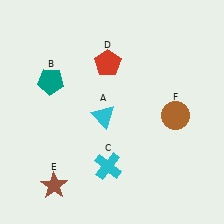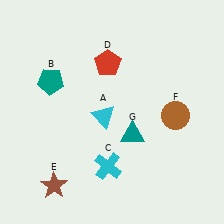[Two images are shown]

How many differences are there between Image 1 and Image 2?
There is 1 difference between the two images.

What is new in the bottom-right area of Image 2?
A teal triangle (G) was added in the bottom-right area of Image 2.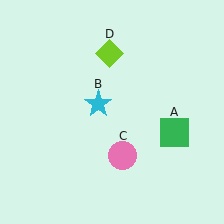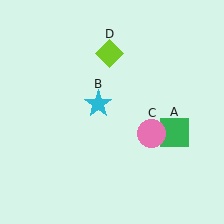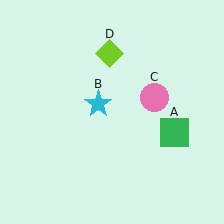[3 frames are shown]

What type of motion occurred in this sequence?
The pink circle (object C) rotated counterclockwise around the center of the scene.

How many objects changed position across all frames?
1 object changed position: pink circle (object C).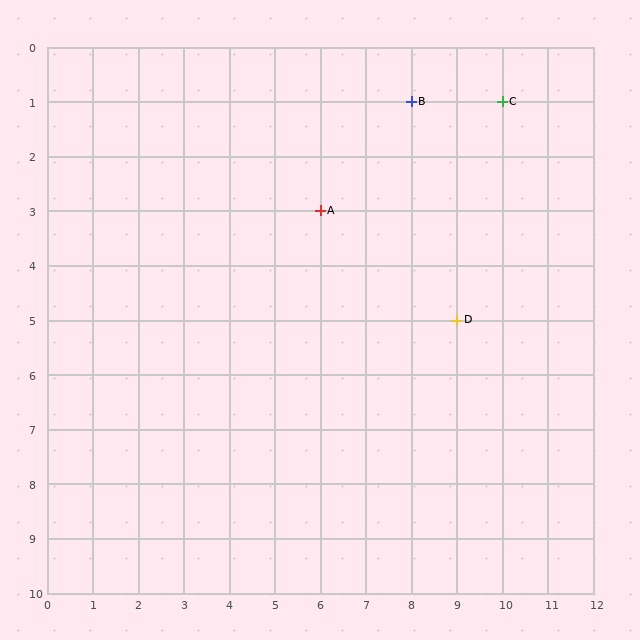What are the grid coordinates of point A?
Point A is at grid coordinates (6, 3).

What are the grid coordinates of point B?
Point B is at grid coordinates (8, 1).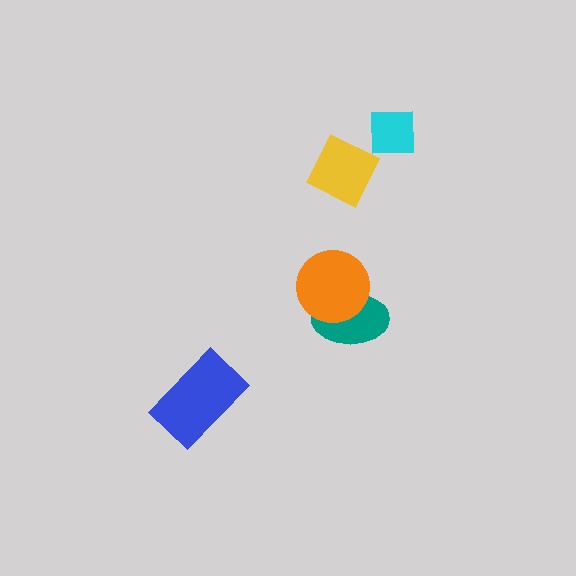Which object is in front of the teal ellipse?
The orange circle is in front of the teal ellipse.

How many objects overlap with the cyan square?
0 objects overlap with the cyan square.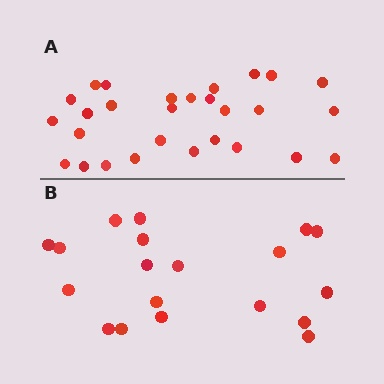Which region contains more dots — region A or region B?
Region A (the top region) has more dots.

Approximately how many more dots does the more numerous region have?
Region A has roughly 8 or so more dots than region B.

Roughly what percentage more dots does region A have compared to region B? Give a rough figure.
About 45% more.